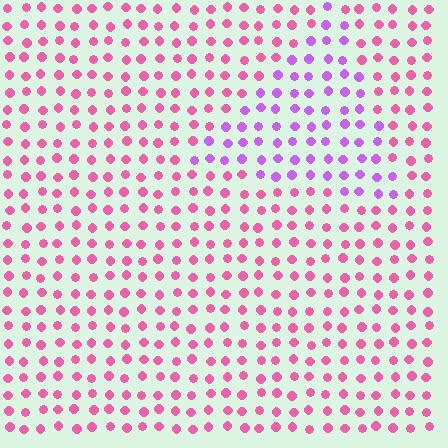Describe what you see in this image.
The image is filled with small pink elements in a uniform arrangement. A triangle-shaped region is visible where the elements are tinted to a slightly different hue, forming a subtle color boundary.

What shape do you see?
I see a triangle.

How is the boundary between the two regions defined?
The boundary is defined purely by a slight shift in hue (about 44 degrees). Spacing, size, and orientation are identical on both sides.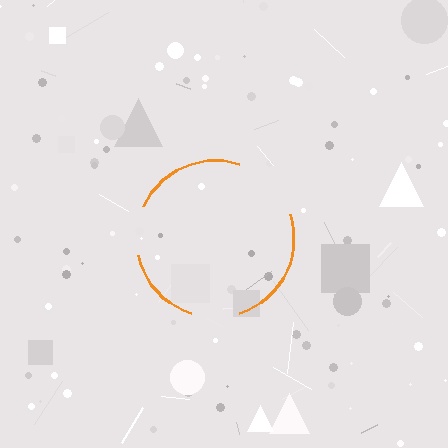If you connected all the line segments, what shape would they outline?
They would outline a circle.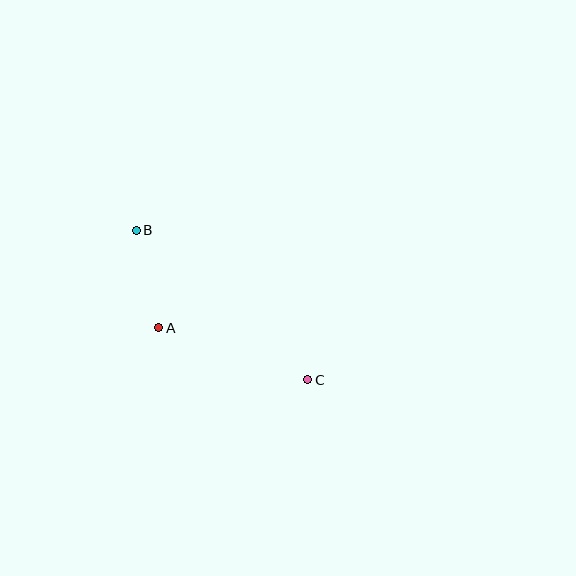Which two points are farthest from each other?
Points B and C are farthest from each other.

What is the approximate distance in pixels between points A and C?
The distance between A and C is approximately 158 pixels.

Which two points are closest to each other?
Points A and B are closest to each other.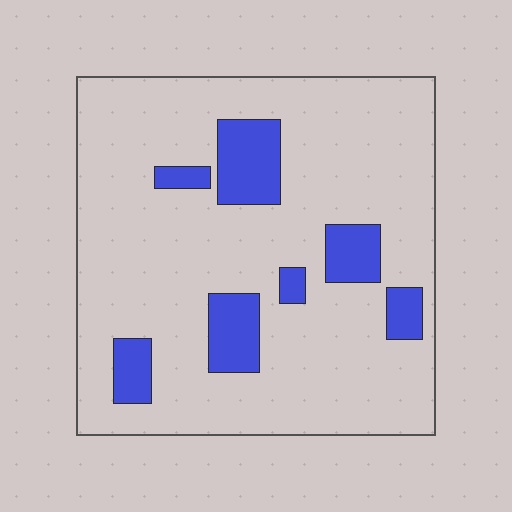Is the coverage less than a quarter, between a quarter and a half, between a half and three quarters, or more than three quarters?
Less than a quarter.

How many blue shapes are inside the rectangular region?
7.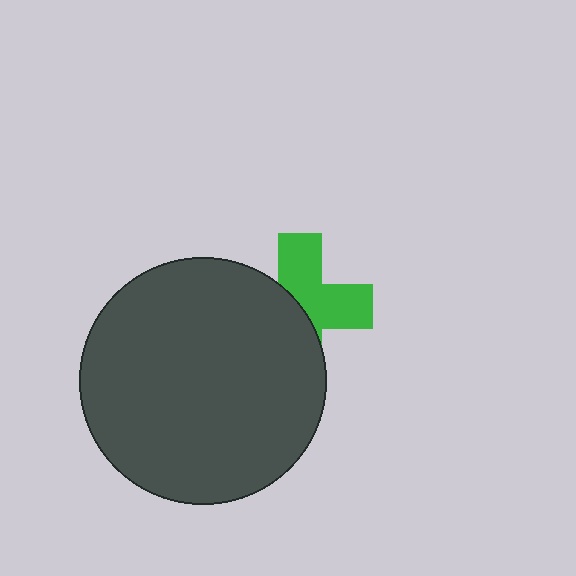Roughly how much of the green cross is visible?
About half of it is visible (roughly 50%).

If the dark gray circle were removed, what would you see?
You would see the complete green cross.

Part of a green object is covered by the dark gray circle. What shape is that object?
It is a cross.